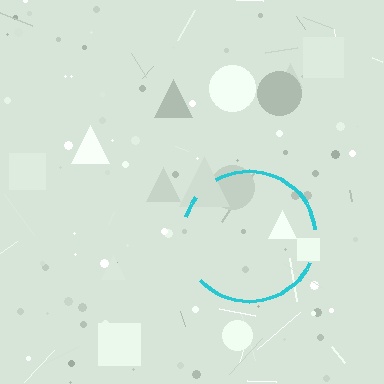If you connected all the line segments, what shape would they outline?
They would outline a circle.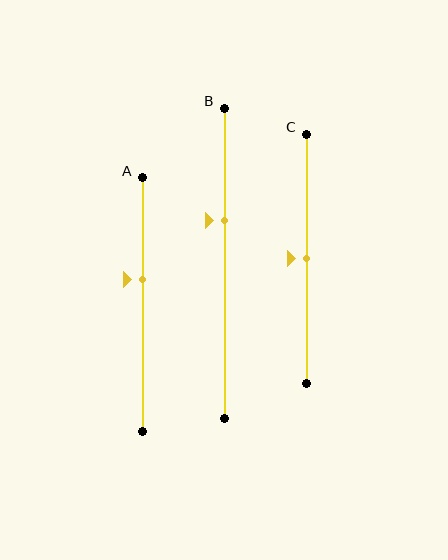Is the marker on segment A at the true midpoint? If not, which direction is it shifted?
No, the marker on segment A is shifted upward by about 10% of the segment length.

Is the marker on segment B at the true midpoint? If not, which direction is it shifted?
No, the marker on segment B is shifted upward by about 14% of the segment length.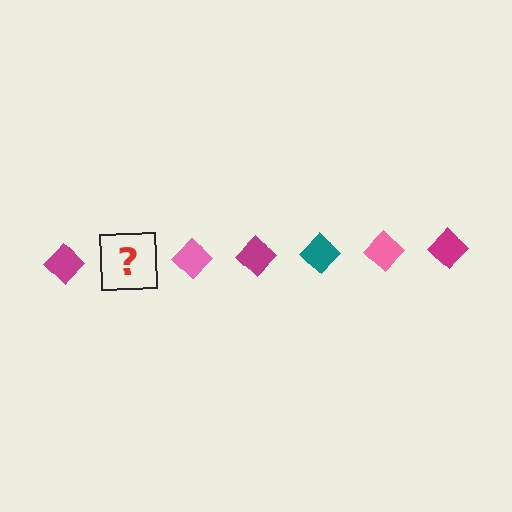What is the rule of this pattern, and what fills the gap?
The rule is that the pattern cycles through magenta, teal, pink diamonds. The gap should be filled with a teal diamond.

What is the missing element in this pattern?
The missing element is a teal diamond.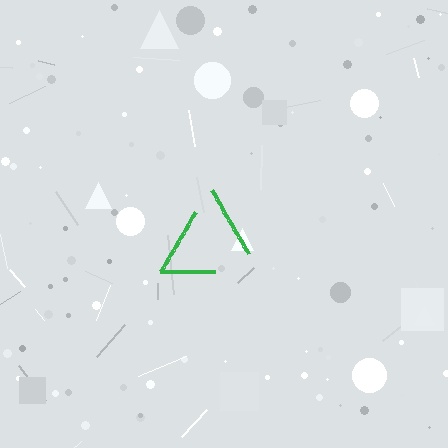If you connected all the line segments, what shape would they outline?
They would outline a triangle.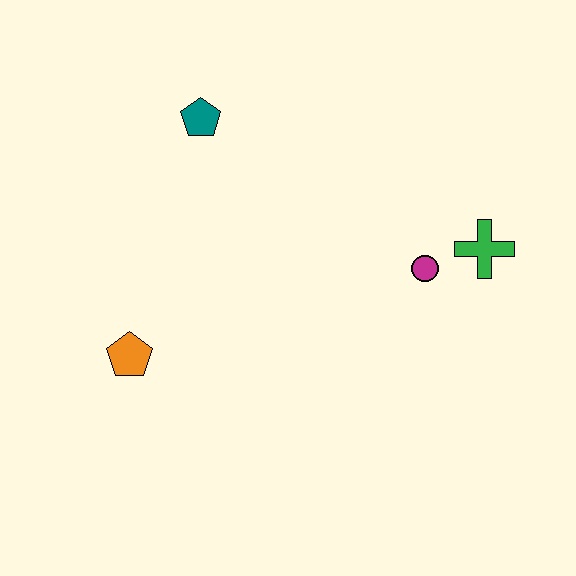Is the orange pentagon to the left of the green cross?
Yes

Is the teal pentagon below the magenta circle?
No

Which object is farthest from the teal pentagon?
The green cross is farthest from the teal pentagon.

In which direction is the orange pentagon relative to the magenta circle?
The orange pentagon is to the left of the magenta circle.